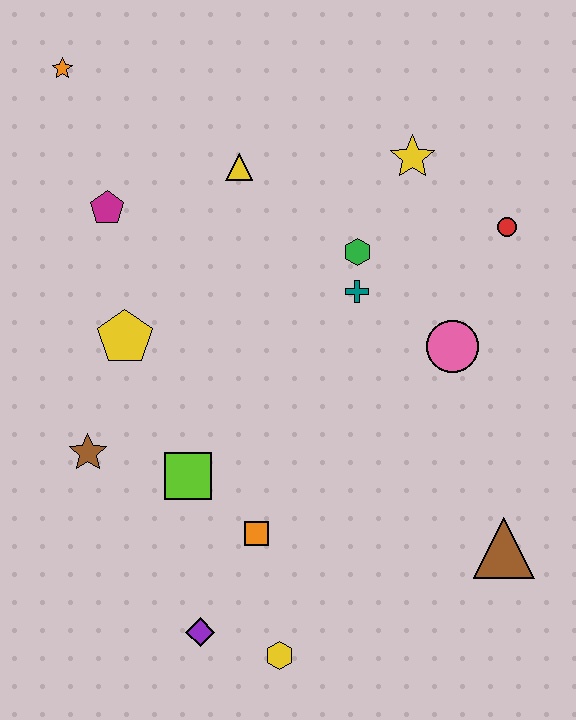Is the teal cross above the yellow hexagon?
Yes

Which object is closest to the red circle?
The yellow star is closest to the red circle.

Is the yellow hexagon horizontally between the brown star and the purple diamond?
No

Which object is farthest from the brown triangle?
The orange star is farthest from the brown triangle.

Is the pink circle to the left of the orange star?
No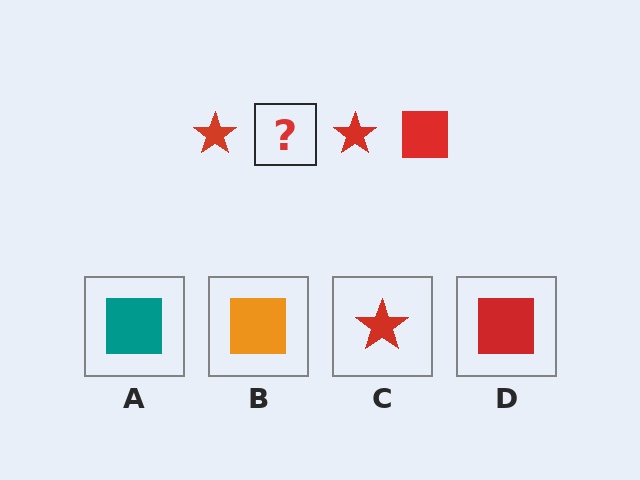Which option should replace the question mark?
Option D.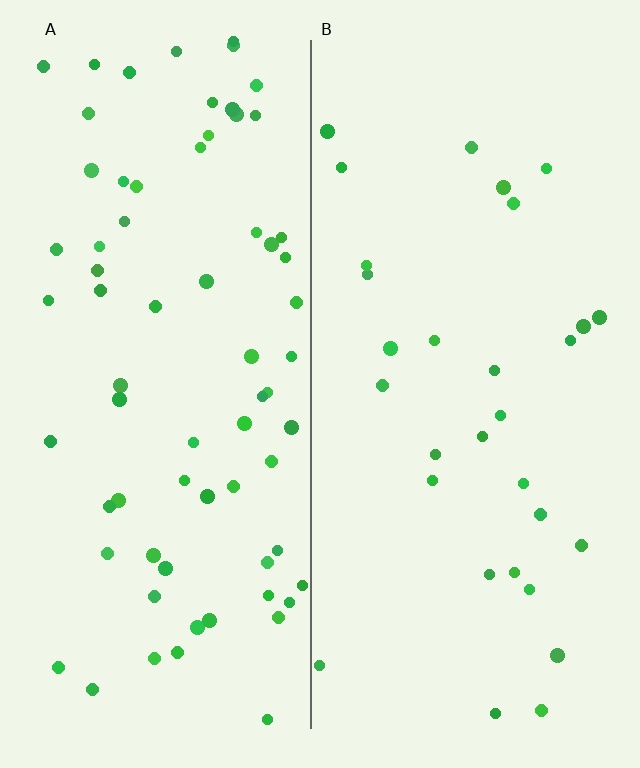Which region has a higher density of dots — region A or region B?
A (the left).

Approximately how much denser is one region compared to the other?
Approximately 2.3× — region A over region B.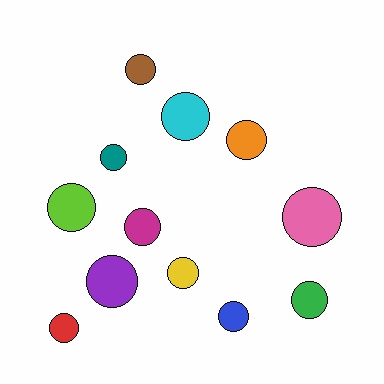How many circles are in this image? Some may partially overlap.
There are 12 circles.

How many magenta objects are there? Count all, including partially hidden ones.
There is 1 magenta object.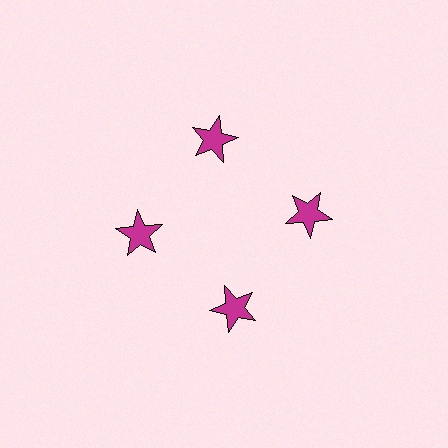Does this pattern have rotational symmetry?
Yes, this pattern has 4-fold rotational symmetry. It looks the same after rotating 90 degrees around the center.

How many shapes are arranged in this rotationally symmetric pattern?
There are 4 shapes, arranged in 4 groups of 1.